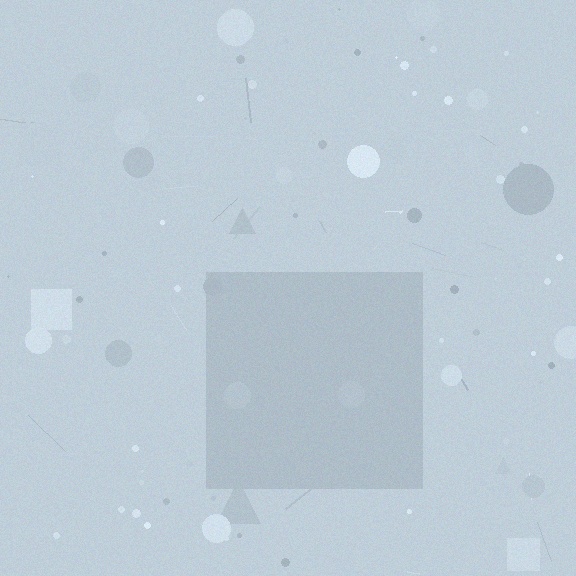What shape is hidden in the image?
A square is hidden in the image.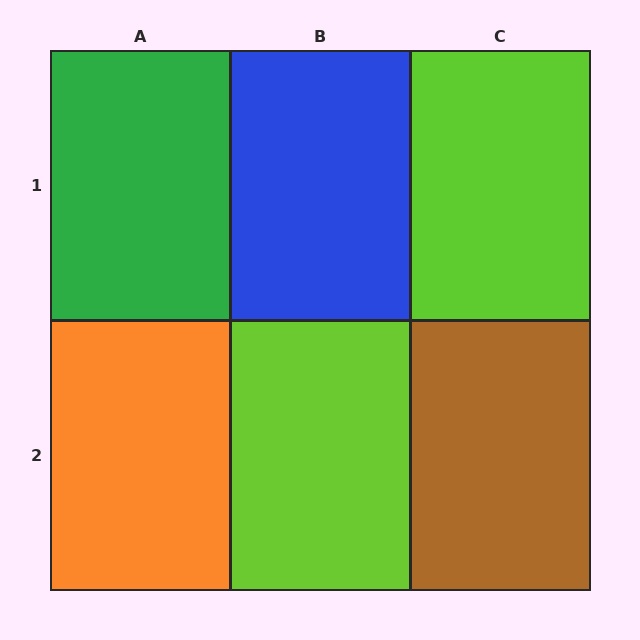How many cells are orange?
1 cell is orange.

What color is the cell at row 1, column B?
Blue.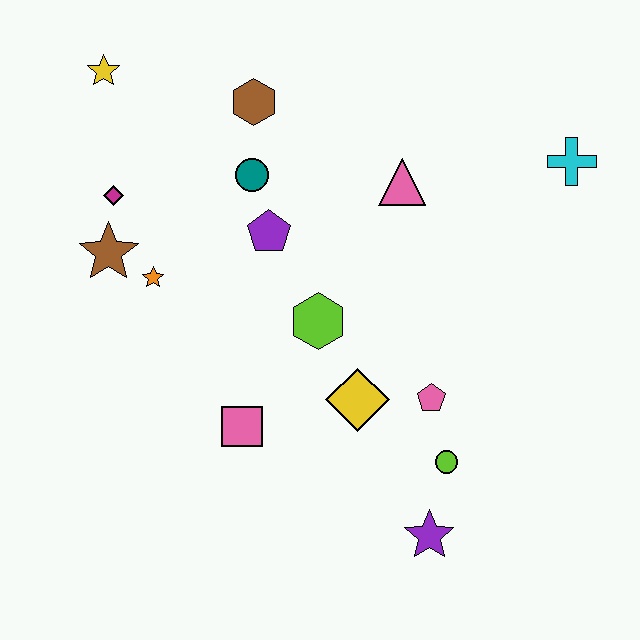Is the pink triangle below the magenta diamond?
No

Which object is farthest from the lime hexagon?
The yellow star is farthest from the lime hexagon.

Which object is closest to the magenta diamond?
The brown star is closest to the magenta diamond.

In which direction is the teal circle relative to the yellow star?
The teal circle is to the right of the yellow star.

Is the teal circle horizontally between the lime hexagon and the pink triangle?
No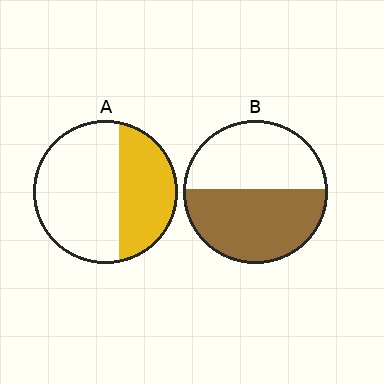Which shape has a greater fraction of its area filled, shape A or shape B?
Shape B.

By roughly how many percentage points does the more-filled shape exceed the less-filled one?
By roughly 15 percentage points (B over A).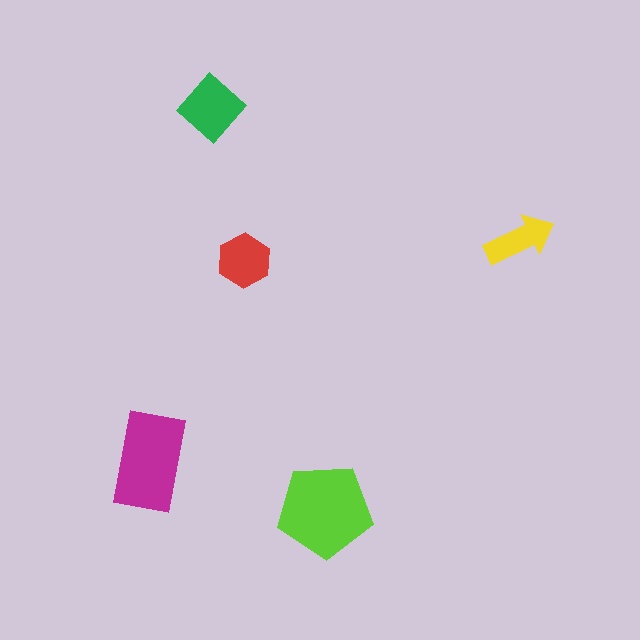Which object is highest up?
The green diamond is topmost.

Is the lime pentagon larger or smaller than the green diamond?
Larger.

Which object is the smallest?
The yellow arrow.